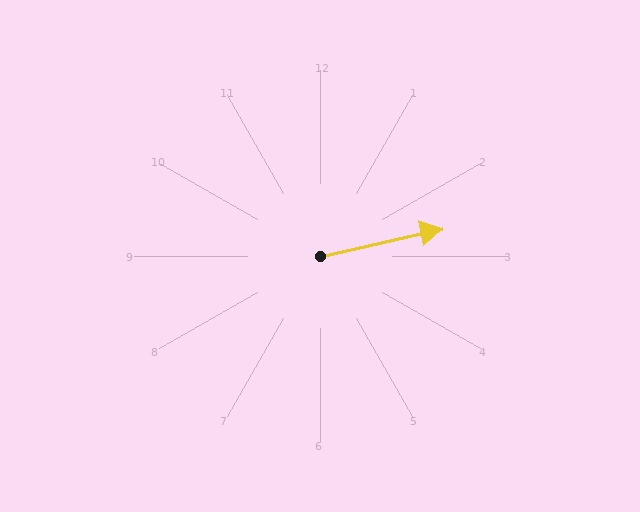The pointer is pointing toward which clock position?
Roughly 3 o'clock.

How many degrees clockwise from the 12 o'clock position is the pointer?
Approximately 77 degrees.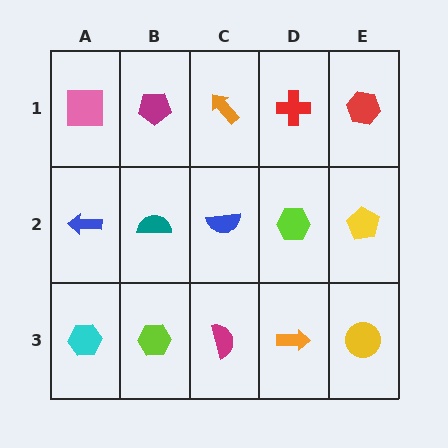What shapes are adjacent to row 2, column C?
An orange arrow (row 1, column C), a magenta semicircle (row 3, column C), a teal semicircle (row 2, column B), a lime hexagon (row 2, column D).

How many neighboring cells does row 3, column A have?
2.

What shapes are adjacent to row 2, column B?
A magenta pentagon (row 1, column B), a lime hexagon (row 3, column B), a blue arrow (row 2, column A), a blue semicircle (row 2, column C).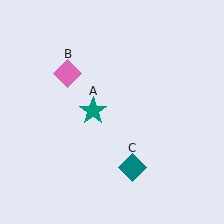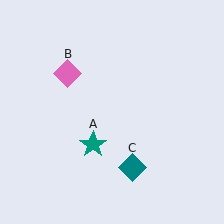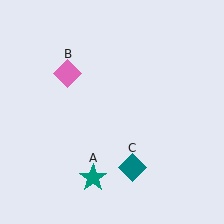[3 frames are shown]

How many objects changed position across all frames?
1 object changed position: teal star (object A).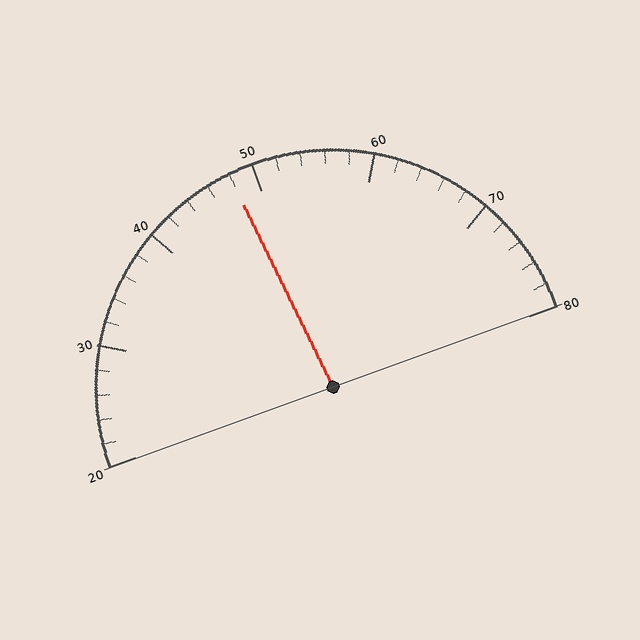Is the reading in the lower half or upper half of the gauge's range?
The reading is in the lower half of the range (20 to 80).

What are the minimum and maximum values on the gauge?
The gauge ranges from 20 to 80.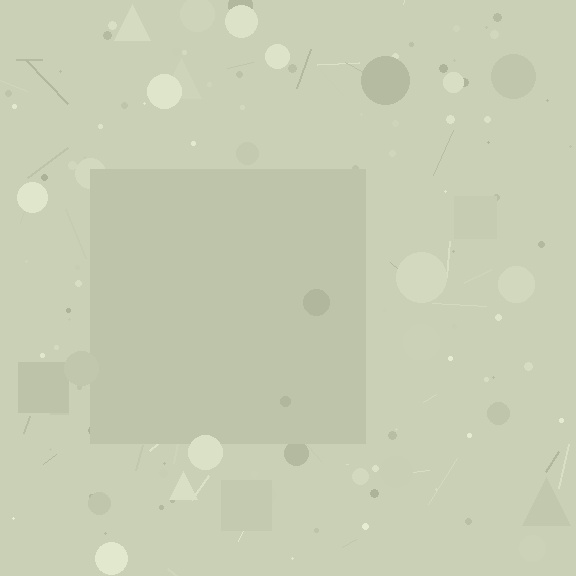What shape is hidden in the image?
A square is hidden in the image.